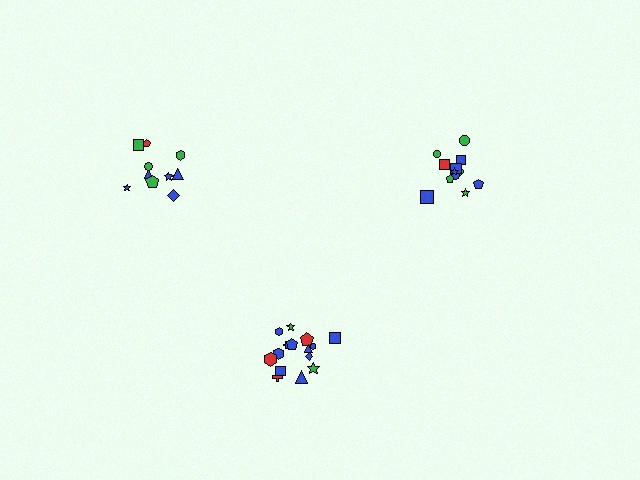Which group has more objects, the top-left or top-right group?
The top-right group.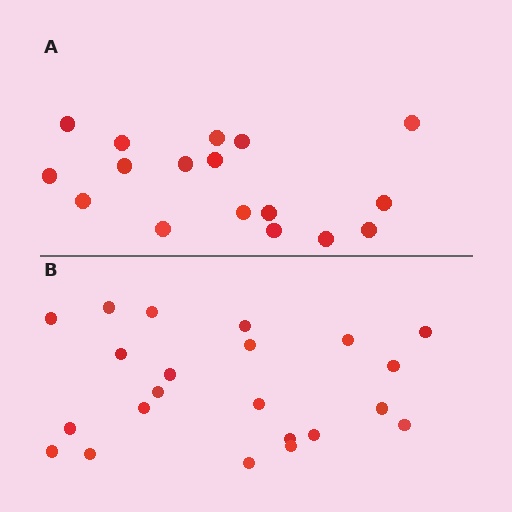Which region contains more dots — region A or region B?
Region B (the bottom region) has more dots.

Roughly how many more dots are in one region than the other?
Region B has about 5 more dots than region A.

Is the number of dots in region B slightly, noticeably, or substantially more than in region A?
Region B has noticeably more, but not dramatically so. The ratio is roughly 1.3 to 1.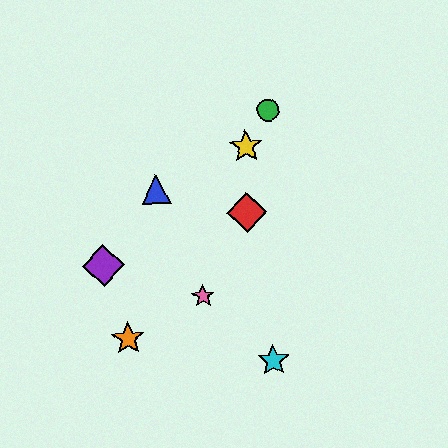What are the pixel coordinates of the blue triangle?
The blue triangle is at (156, 189).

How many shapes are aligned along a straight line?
3 shapes (the green circle, the yellow star, the orange star) are aligned along a straight line.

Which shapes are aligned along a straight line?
The green circle, the yellow star, the orange star are aligned along a straight line.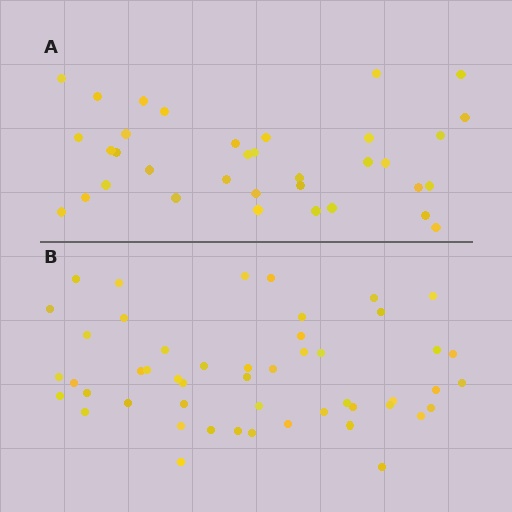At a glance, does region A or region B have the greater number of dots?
Region B (the bottom region) has more dots.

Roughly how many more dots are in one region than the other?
Region B has approximately 15 more dots than region A.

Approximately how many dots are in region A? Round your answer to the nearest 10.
About 40 dots. (The exact count is 35, which rounds to 40.)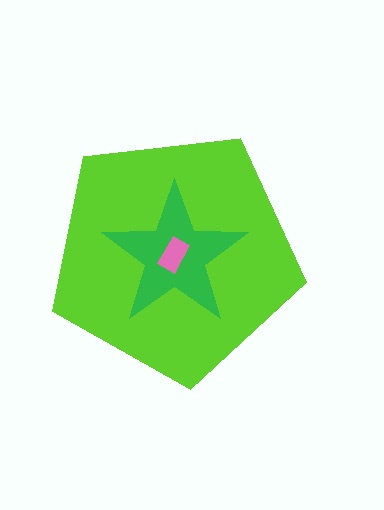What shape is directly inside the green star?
The pink rectangle.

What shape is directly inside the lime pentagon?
The green star.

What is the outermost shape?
The lime pentagon.